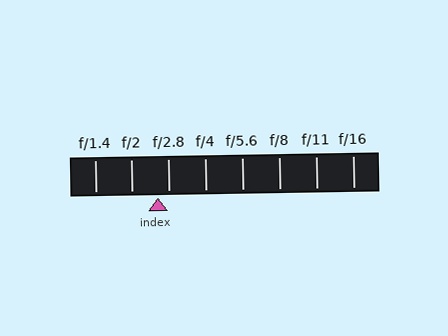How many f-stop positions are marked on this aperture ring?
There are 8 f-stop positions marked.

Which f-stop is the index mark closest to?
The index mark is closest to f/2.8.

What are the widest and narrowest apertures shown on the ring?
The widest aperture shown is f/1.4 and the narrowest is f/16.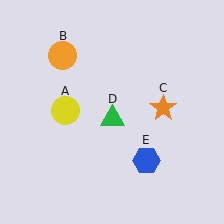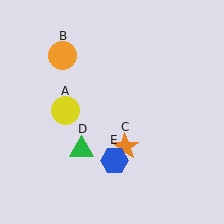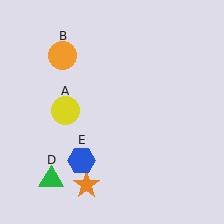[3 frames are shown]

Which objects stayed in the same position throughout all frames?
Yellow circle (object A) and orange circle (object B) remained stationary.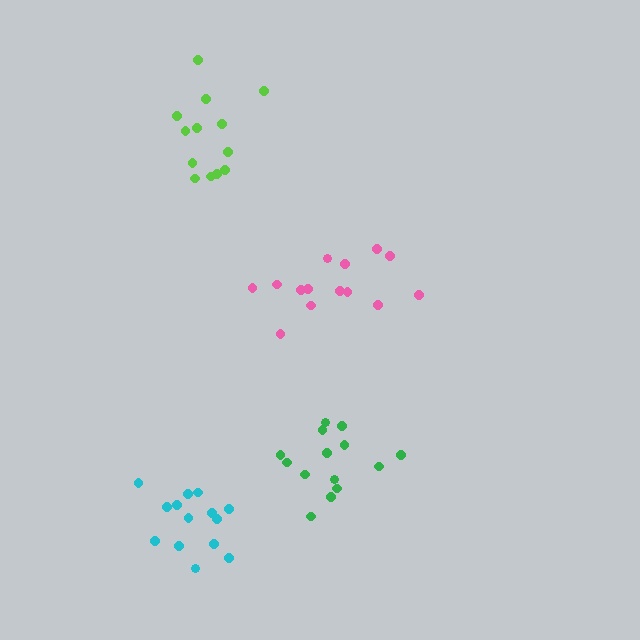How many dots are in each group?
Group 1: 14 dots, Group 2: 13 dots, Group 3: 14 dots, Group 4: 14 dots (55 total).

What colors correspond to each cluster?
The clusters are colored: green, lime, cyan, pink.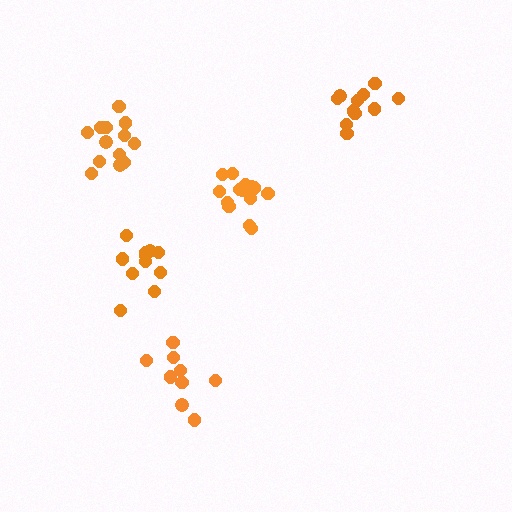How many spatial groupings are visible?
There are 5 spatial groupings.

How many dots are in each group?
Group 1: 11 dots, Group 2: 15 dots, Group 3: 11 dots, Group 4: 9 dots, Group 5: 13 dots (59 total).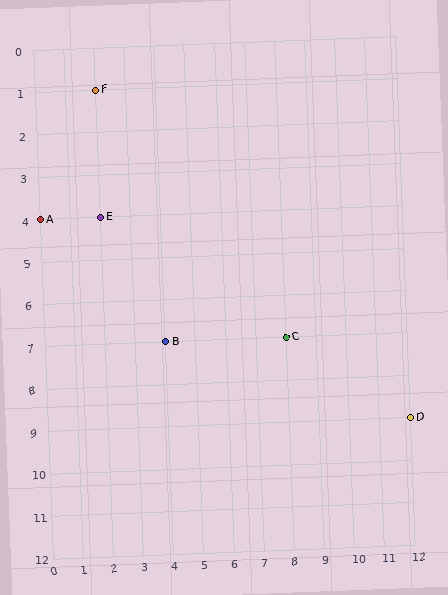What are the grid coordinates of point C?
Point C is at grid coordinates (8, 7).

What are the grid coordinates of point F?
Point F is at grid coordinates (2, 1).